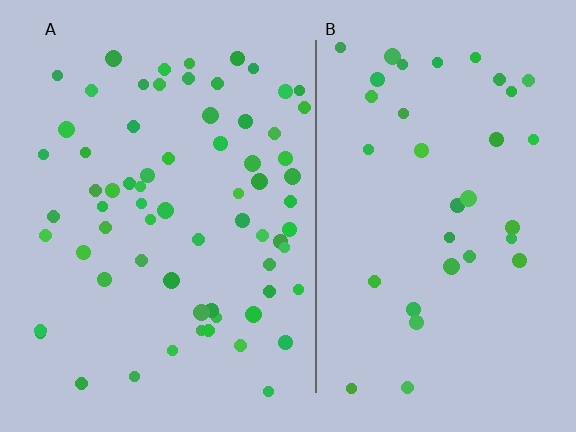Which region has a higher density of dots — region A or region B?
A (the left).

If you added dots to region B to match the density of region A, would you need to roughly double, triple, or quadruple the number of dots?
Approximately double.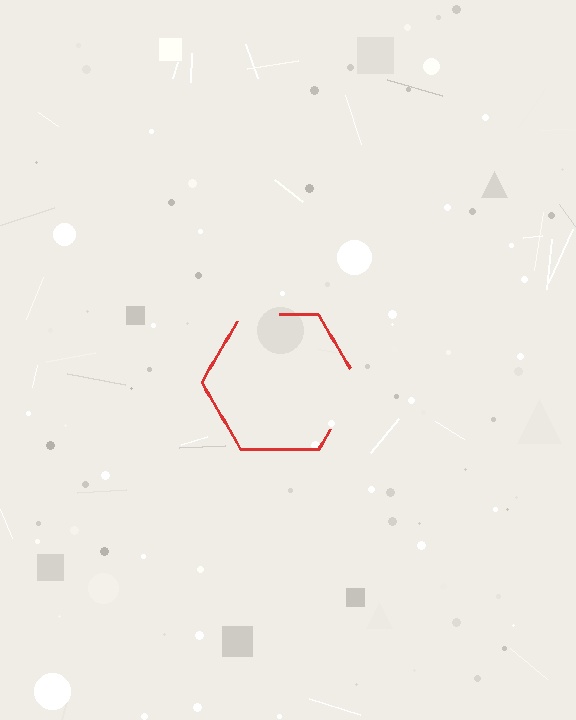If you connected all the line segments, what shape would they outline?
They would outline a hexagon.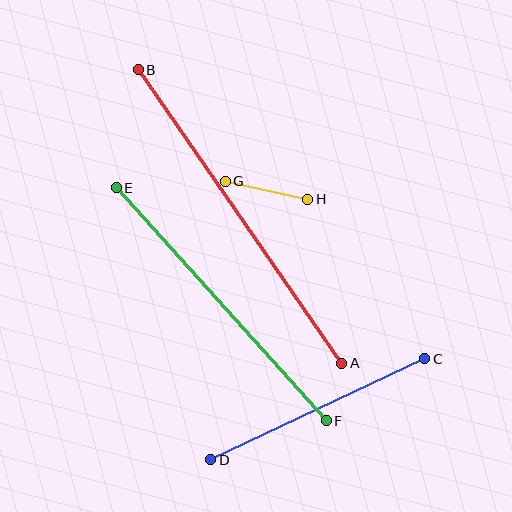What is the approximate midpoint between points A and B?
The midpoint is at approximately (240, 217) pixels.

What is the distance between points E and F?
The distance is approximately 313 pixels.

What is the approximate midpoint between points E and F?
The midpoint is at approximately (221, 304) pixels.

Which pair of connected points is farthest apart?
Points A and B are farthest apart.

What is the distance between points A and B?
The distance is approximately 357 pixels.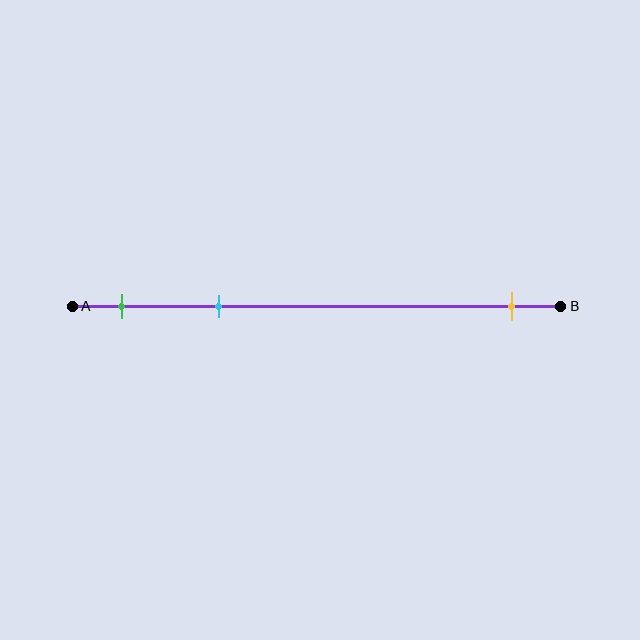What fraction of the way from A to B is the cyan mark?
The cyan mark is approximately 30% (0.3) of the way from A to B.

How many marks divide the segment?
There are 3 marks dividing the segment.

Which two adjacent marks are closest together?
The green and cyan marks are the closest adjacent pair.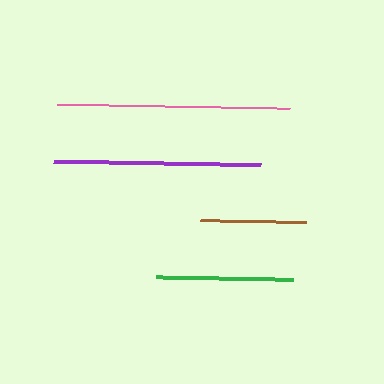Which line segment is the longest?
The pink line is the longest at approximately 233 pixels.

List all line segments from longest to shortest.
From longest to shortest: pink, purple, green, brown.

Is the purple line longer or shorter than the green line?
The purple line is longer than the green line.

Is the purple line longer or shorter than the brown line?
The purple line is longer than the brown line.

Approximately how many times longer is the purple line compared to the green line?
The purple line is approximately 1.5 times the length of the green line.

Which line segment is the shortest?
The brown line is the shortest at approximately 106 pixels.